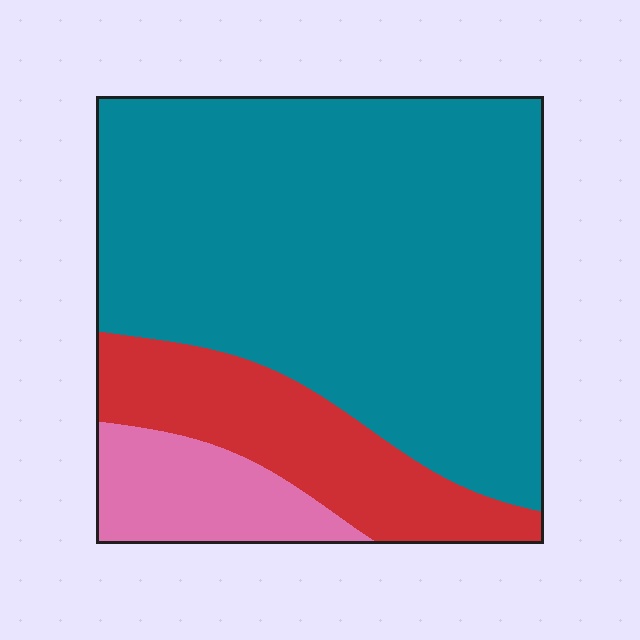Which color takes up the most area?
Teal, at roughly 70%.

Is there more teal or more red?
Teal.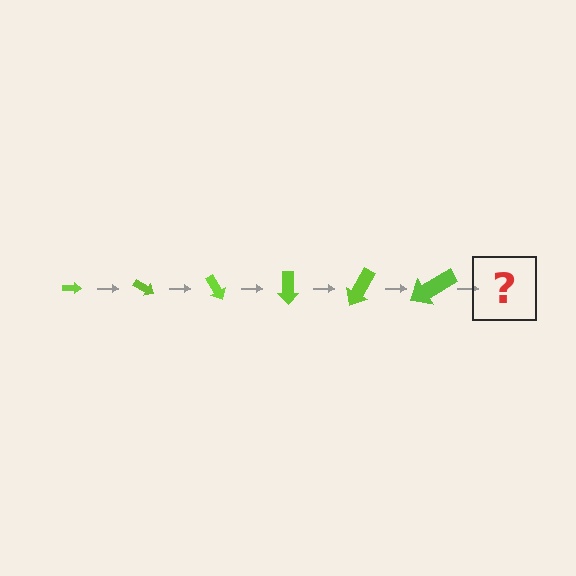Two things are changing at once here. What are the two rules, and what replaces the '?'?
The two rules are that the arrow grows larger each step and it rotates 30 degrees each step. The '?' should be an arrow, larger than the previous one and rotated 180 degrees from the start.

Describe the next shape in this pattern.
It should be an arrow, larger than the previous one and rotated 180 degrees from the start.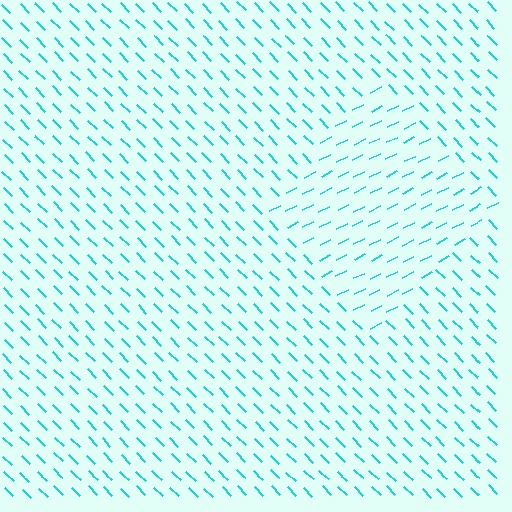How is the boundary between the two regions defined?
The boundary is defined purely by a change in line orientation (approximately 72 degrees difference). All lines are the same color and thickness.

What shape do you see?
I see a diamond.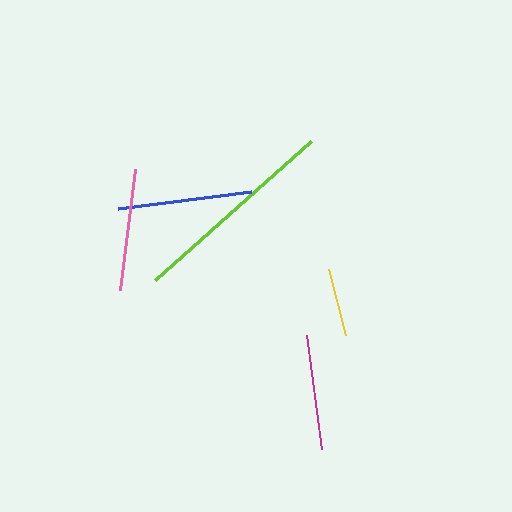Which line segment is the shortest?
The yellow line is the shortest at approximately 68 pixels.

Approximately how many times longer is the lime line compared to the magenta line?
The lime line is approximately 1.8 times the length of the magenta line.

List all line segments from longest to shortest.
From longest to shortest: lime, blue, pink, magenta, yellow.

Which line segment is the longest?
The lime line is the longest at approximately 208 pixels.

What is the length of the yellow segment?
The yellow segment is approximately 68 pixels long.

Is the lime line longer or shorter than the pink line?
The lime line is longer than the pink line.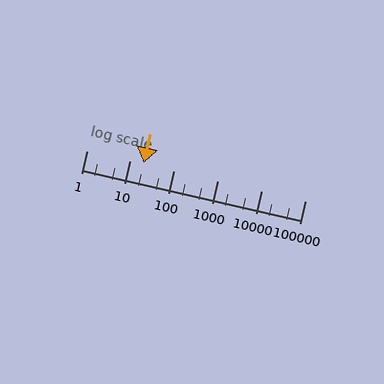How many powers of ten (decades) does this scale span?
The scale spans 5 decades, from 1 to 100000.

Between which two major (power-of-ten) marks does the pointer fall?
The pointer is between 10 and 100.